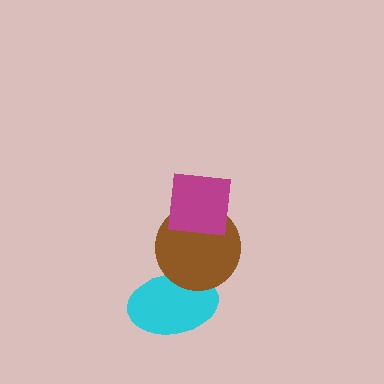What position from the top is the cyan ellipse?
The cyan ellipse is 3rd from the top.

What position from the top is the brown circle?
The brown circle is 2nd from the top.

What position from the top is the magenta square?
The magenta square is 1st from the top.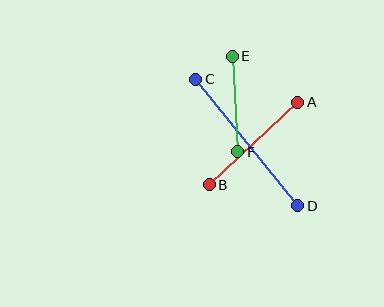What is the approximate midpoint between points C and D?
The midpoint is at approximately (247, 142) pixels.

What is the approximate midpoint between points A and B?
The midpoint is at approximately (253, 143) pixels.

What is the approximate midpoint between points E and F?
The midpoint is at approximately (235, 104) pixels.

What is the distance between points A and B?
The distance is approximately 121 pixels.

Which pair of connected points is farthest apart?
Points C and D are farthest apart.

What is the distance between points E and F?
The distance is approximately 96 pixels.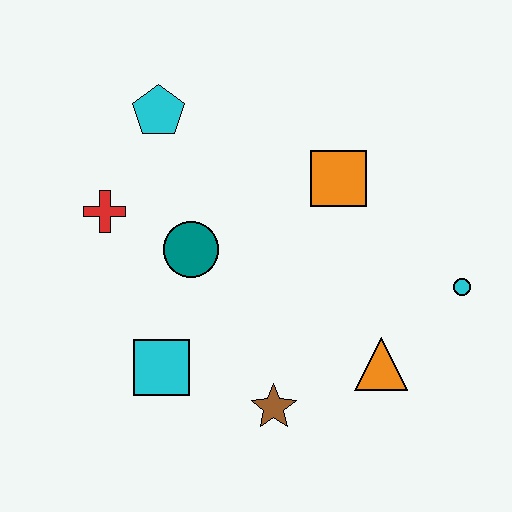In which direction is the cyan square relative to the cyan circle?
The cyan square is to the left of the cyan circle.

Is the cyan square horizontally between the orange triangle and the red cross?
Yes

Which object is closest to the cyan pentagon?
The red cross is closest to the cyan pentagon.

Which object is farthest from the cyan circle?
The red cross is farthest from the cyan circle.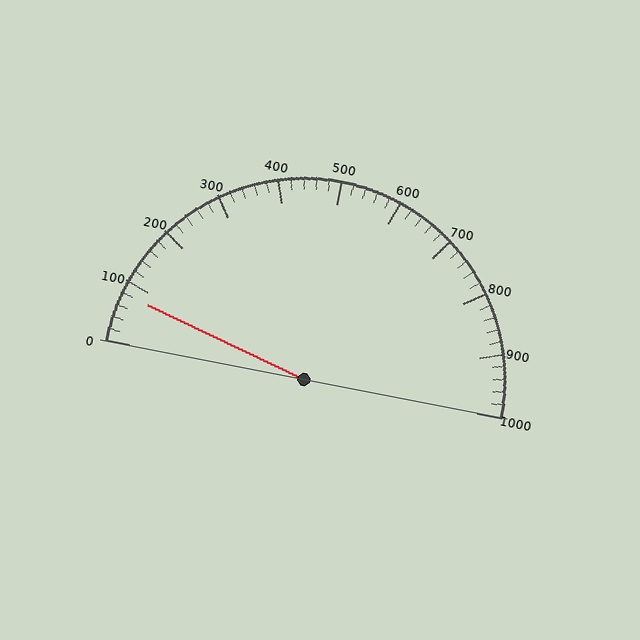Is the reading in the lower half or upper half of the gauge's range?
The reading is in the lower half of the range (0 to 1000).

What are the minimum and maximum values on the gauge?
The gauge ranges from 0 to 1000.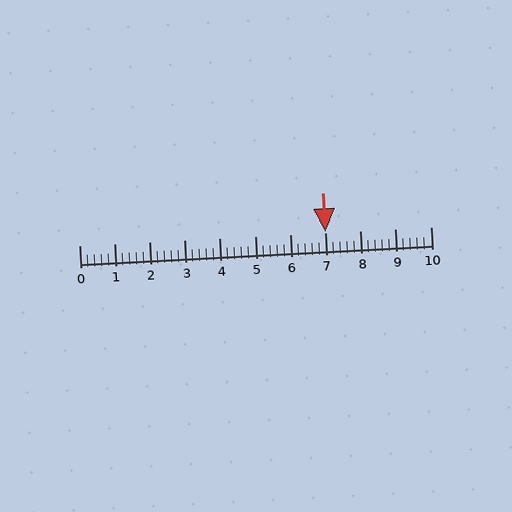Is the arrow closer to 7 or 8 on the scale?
The arrow is closer to 7.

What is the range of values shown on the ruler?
The ruler shows values from 0 to 10.